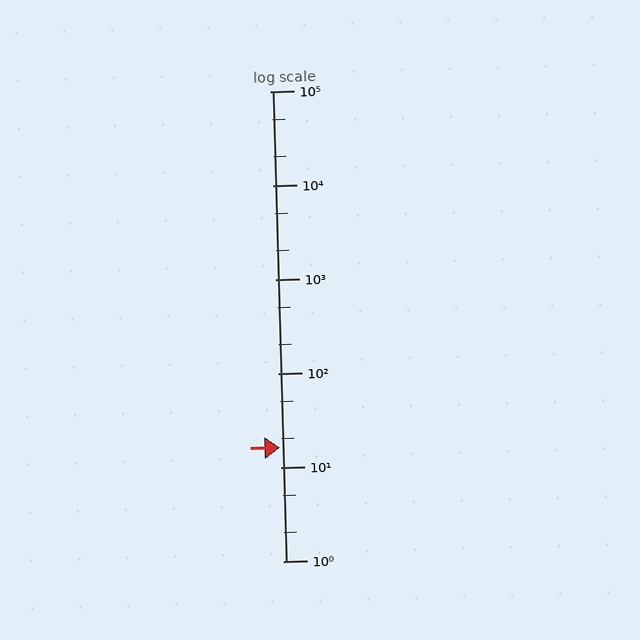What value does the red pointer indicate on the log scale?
The pointer indicates approximately 16.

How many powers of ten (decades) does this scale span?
The scale spans 5 decades, from 1 to 100000.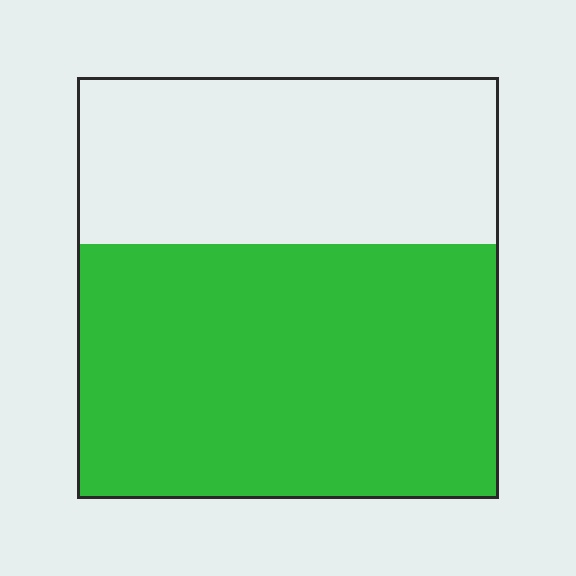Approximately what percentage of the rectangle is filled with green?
Approximately 60%.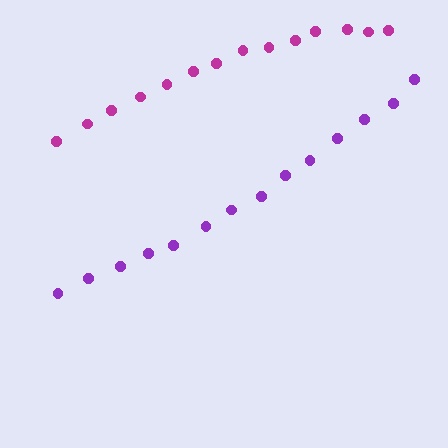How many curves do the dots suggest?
There are 2 distinct paths.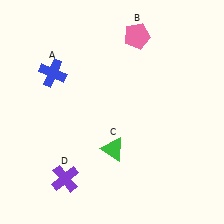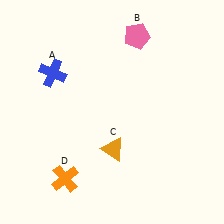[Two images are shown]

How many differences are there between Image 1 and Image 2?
There are 2 differences between the two images.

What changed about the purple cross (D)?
In Image 1, D is purple. In Image 2, it changed to orange.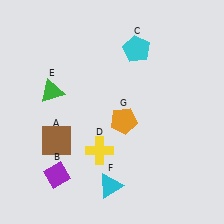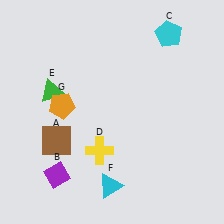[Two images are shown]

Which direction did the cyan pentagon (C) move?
The cyan pentagon (C) moved right.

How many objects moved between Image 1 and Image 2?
2 objects moved between the two images.